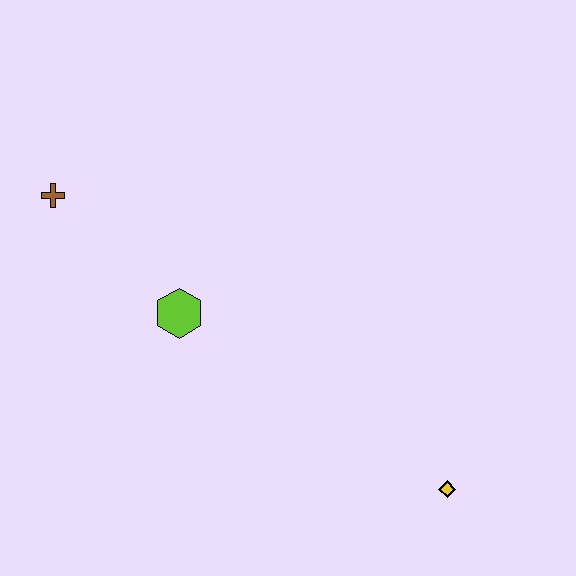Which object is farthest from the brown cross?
The yellow diamond is farthest from the brown cross.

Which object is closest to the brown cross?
The lime hexagon is closest to the brown cross.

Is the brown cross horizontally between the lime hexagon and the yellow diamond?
No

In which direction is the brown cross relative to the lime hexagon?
The brown cross is to the left of the lime hexagon.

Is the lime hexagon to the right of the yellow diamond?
No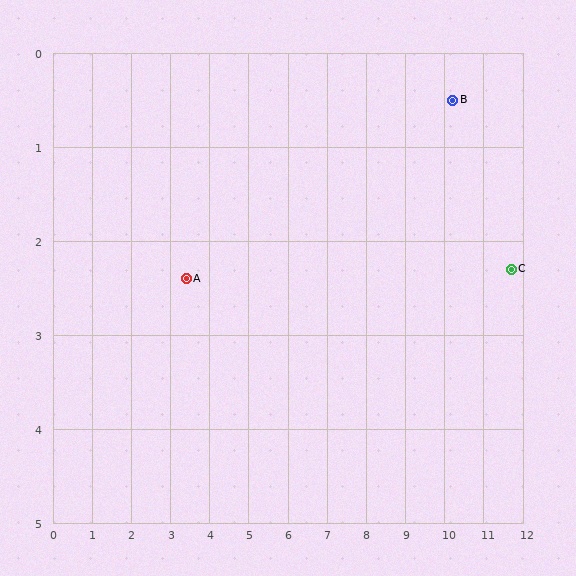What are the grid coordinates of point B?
Point B is at approximately (10.2, 0.5).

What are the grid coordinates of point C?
Point C is at approximately (11.7, 2.3).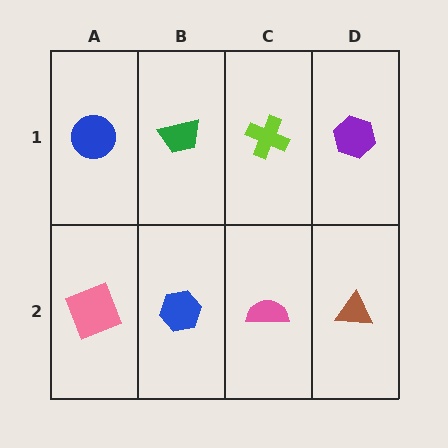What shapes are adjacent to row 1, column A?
A pink square (row 2, column A), a green trapezoid (row 1, column B).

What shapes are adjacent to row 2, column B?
A green trapezoid (row 1, column B), a pink square (row 2, column A), a pink semicircle (row 2, column C).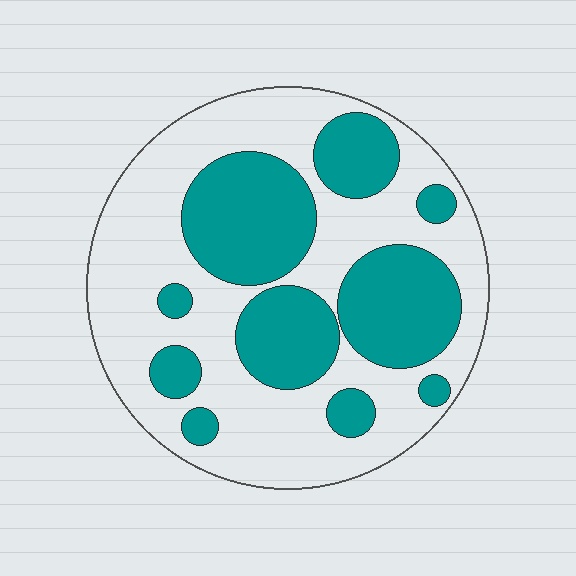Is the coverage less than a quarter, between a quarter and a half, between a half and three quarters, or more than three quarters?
Between a quarter and a half.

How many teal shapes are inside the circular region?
10.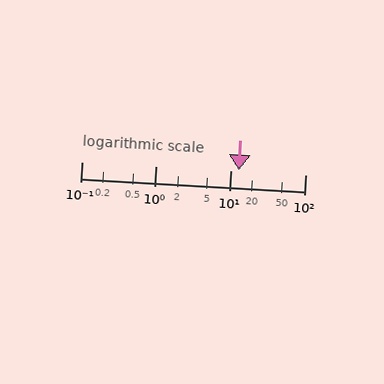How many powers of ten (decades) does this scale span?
The scale spans 3 decades, from 0.1 to 100.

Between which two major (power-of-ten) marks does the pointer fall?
The pointer is between 10 and 100.